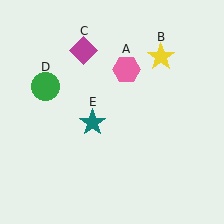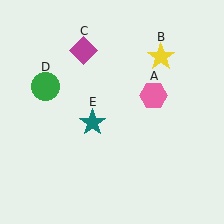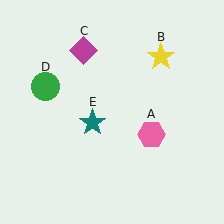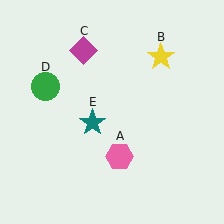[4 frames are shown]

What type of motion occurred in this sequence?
The pink hexagon (object A) rotated clockwise around the center of the scene.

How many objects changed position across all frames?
1 object changed position: pink hexagon (object A).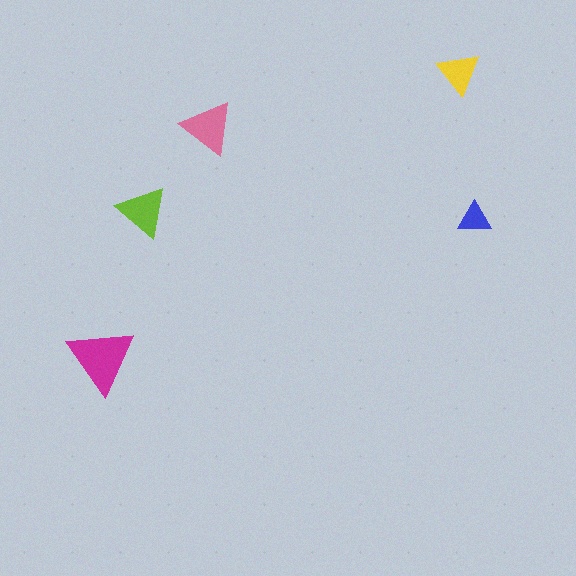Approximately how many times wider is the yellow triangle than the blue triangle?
About 1.5 times wider.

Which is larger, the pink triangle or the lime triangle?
The pink one.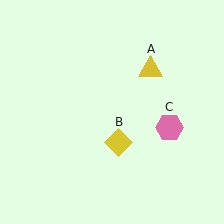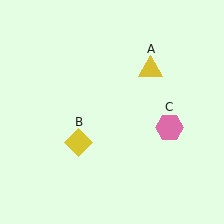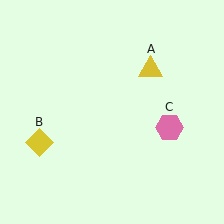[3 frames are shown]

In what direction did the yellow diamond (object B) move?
The yellow diamond (object B) moved left.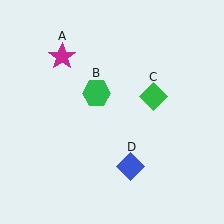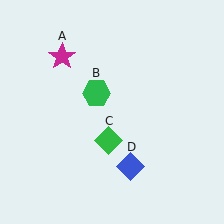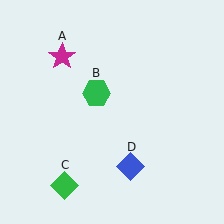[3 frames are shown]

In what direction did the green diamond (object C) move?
The green diamond (object C) moved down and to the left.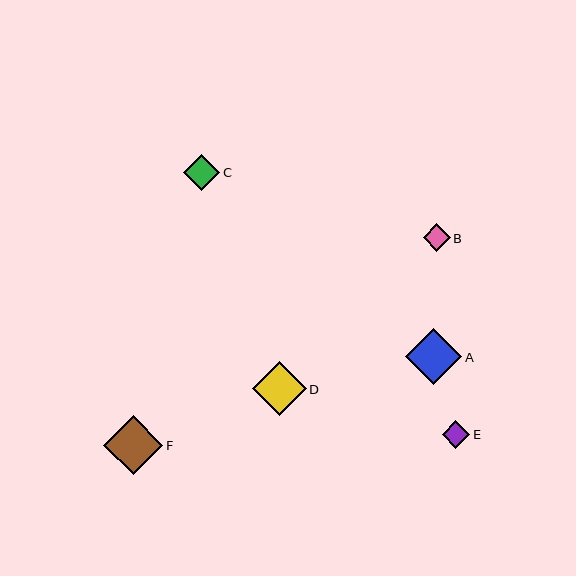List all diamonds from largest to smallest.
From largest to smallest: F, A, D, C, E, B.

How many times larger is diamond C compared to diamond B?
Diamond C is approximately 1.3 times the size of diamond B.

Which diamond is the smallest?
Diamond B is the smallest with a size of approximately 27 pixels.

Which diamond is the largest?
Diamond F is the largest with a size of approximately 59 pixels.